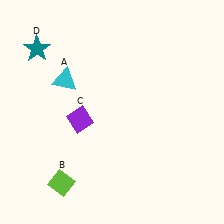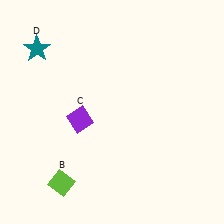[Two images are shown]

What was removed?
The cyan triangle (A) was removed in Image 2.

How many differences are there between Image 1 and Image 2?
There is 1 difference between the two images.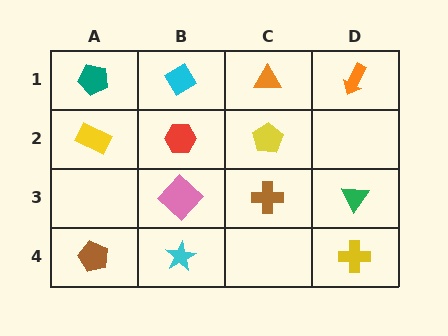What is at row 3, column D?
A green triangle.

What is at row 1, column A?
A teal pentagon.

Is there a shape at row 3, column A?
No, that cell is empty.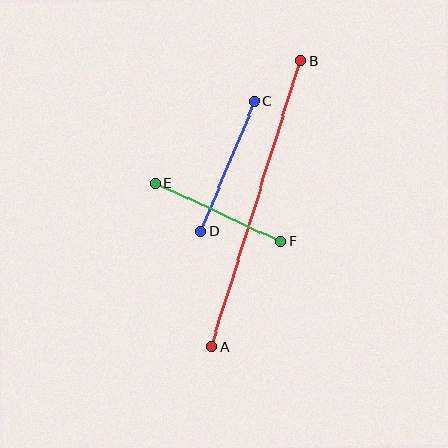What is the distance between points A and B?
The distance is approximately 300 pixels.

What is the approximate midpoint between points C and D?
The midpoint is at approximately (228, 167) pixels.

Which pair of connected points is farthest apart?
Points A and B are farthest apart.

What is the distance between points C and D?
The distance is approximately 141 pixels.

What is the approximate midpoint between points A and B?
The midpoint is at approximately (256, 204) pixels.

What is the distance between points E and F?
The distance is approximately 138 pixels.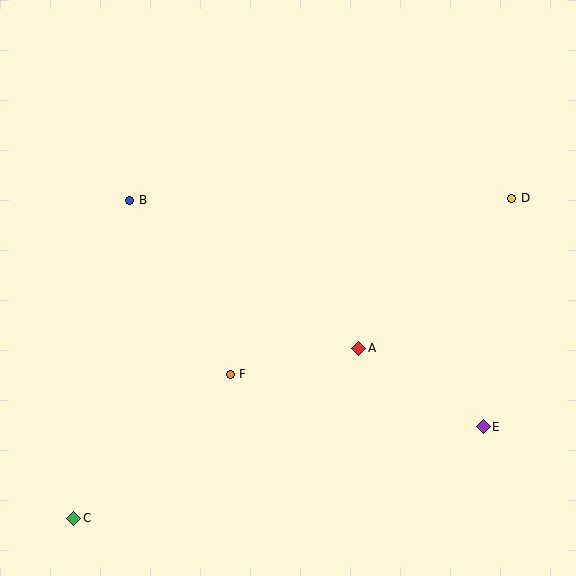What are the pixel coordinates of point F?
Point F is at (230, 374).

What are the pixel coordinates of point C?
Point C is at (74, 518).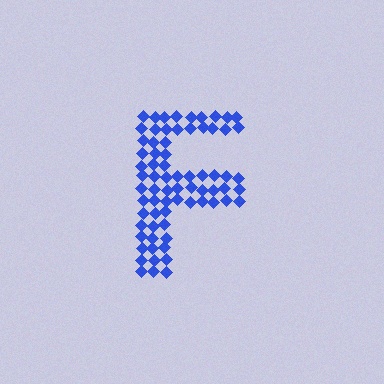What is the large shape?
The large shape is the letter F.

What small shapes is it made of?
It is made of small diamonds.